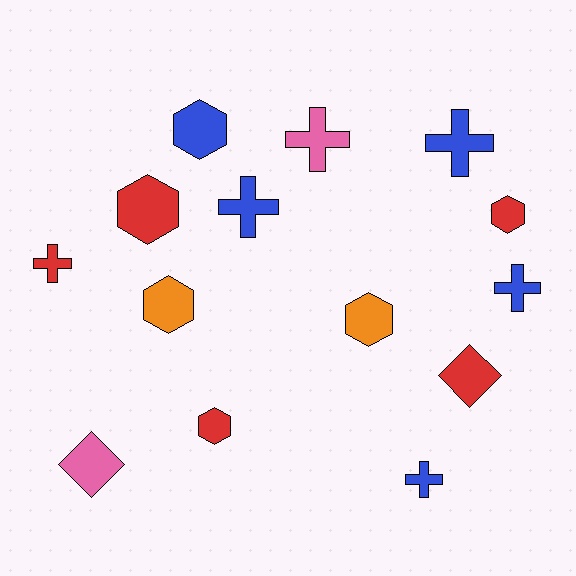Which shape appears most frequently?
Hexagon, with 6 objects.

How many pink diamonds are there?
There is 1 pink diamond.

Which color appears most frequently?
Blue, with 5 objects.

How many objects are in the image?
There are 14 objects.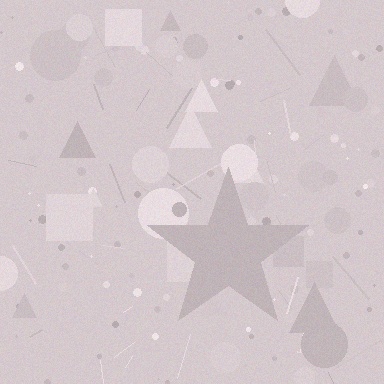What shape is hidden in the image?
A star is hidden in the image.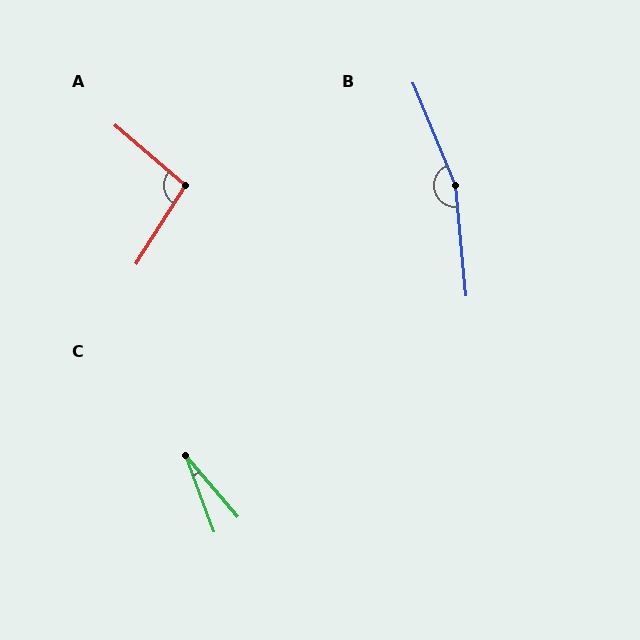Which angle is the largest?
B, at approximately 163 degrees.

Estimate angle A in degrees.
Approximately 99 degrees.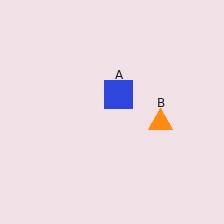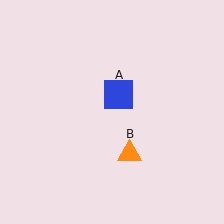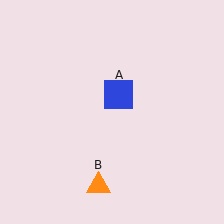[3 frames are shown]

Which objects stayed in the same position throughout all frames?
Blue square (object A) remained stationary.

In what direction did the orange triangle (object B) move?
The orange triangle (object B) moved down and to the left.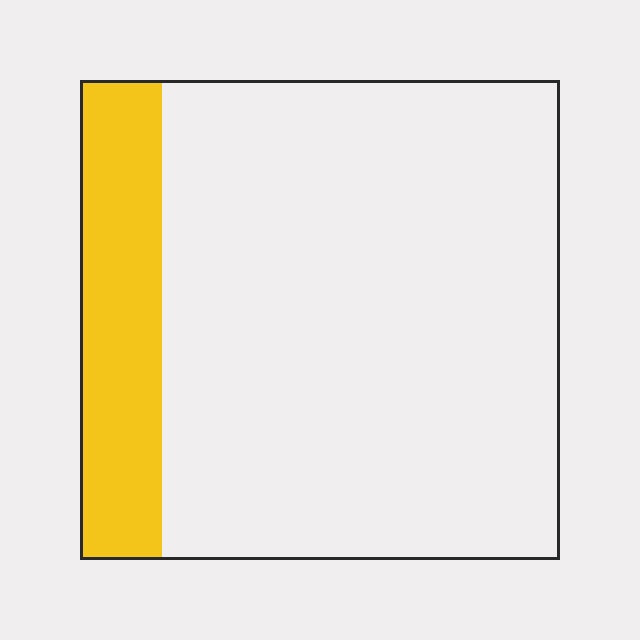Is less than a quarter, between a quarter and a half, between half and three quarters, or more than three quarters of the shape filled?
Less than a quarter.